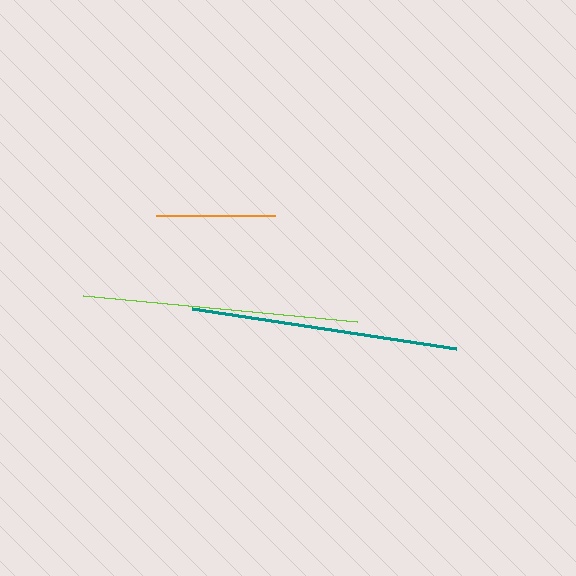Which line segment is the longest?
The lime line is the longest at approximately 275 pixels.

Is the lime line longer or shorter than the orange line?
The lime line is longer than the orange line.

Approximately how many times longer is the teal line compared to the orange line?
The teal line is approximately 2.3 times the length of the orange line.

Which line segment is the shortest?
The orange line is the shortest at approximately 119 pixels.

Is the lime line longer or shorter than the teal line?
The lime line is longer than the teal line.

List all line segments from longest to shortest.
From longest to shortest: lime, teal, orange.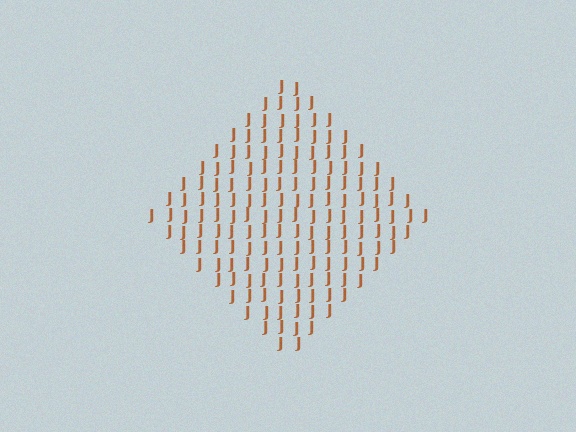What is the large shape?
The large shape is a diamond.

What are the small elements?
The small elements are letter J's.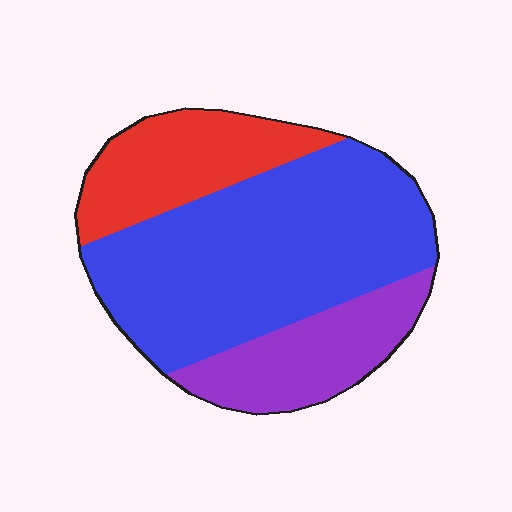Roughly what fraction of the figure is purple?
Purple covers 21% of the figure.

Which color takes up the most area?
Blue, at roughly 55%.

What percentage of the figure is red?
Red covers around 20% of the figure.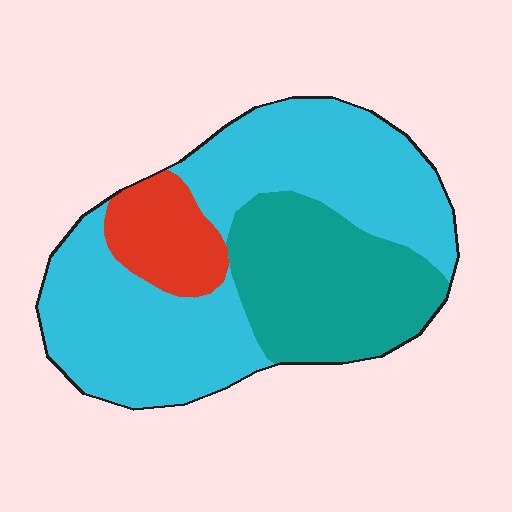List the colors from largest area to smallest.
From largest to smallest: cyan, teal, red.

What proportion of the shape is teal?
Teal covers around 30% of the shape.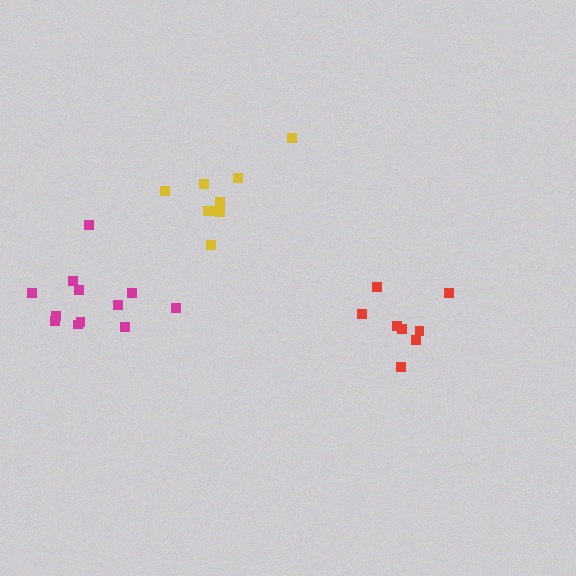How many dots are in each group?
Group 1: 9 dots, Group 2: 8 dots, Group 3: 12 dots (29 total).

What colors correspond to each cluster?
The clusters are colored: yellow, red, magenta.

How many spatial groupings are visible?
There are 3 spatial groupings.